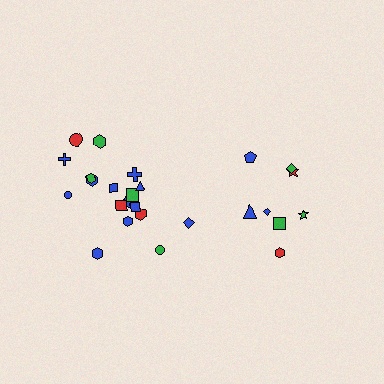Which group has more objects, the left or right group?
The left group.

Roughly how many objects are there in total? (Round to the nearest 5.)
Roughly 25 objects in total.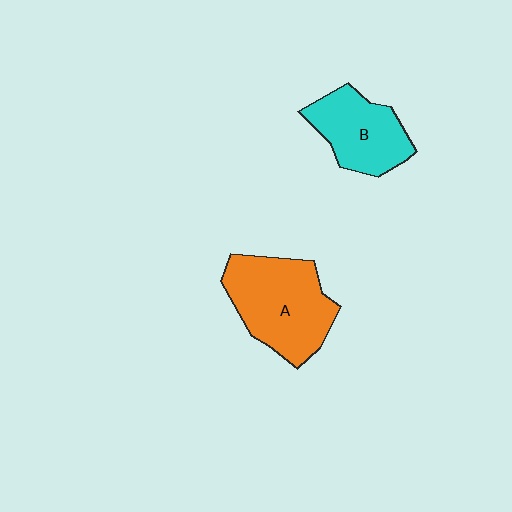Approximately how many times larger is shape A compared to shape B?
Approximately 1.4 times.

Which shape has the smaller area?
Shape B (cyan).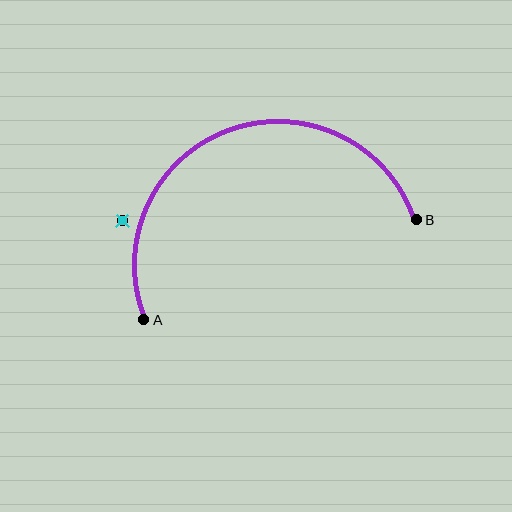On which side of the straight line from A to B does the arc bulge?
The arc bulges above the straight line connecting A and B.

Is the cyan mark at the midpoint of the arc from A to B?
No — the cyan mark does not lie on the arc at all. It sits slightly outside the curve.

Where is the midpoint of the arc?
The arc midpoint is the point on the curve farthest from the straight line joining A and B. It sits above that line.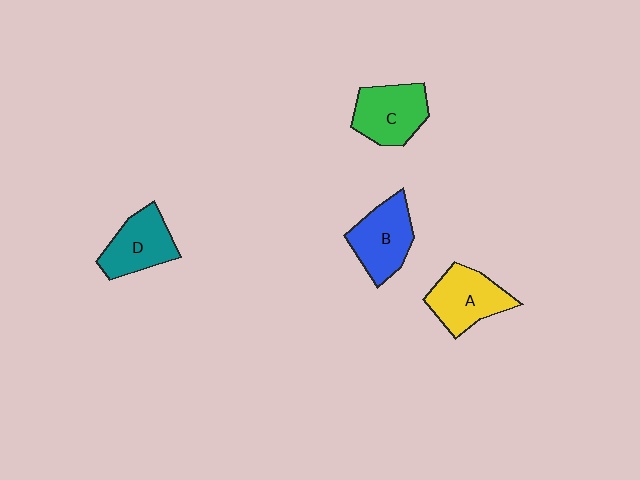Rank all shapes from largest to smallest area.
From largest to smallest: B (blue), C (green), A (yellow), D (teal).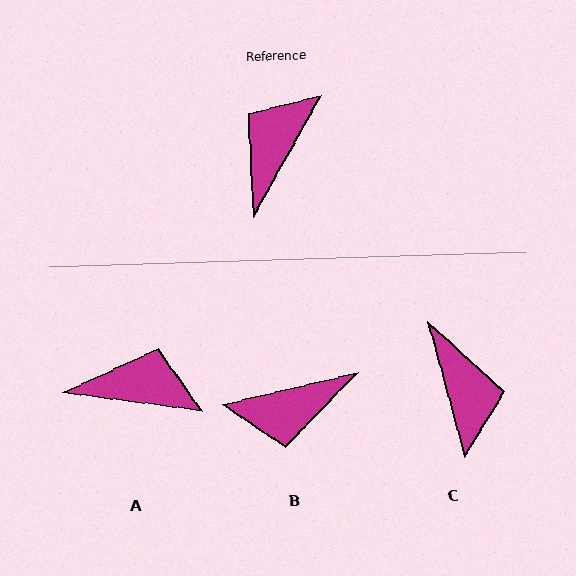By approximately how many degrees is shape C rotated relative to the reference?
Approximately 135 degrees clockwise.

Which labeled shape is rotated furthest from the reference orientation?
C, about 135 degrees away.